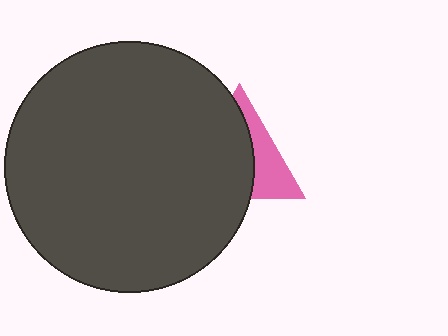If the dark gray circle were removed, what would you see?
You would see the complete pink triangle.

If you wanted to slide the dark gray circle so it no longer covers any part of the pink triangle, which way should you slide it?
Slide it left — that is the most direct way to separate the two shapes.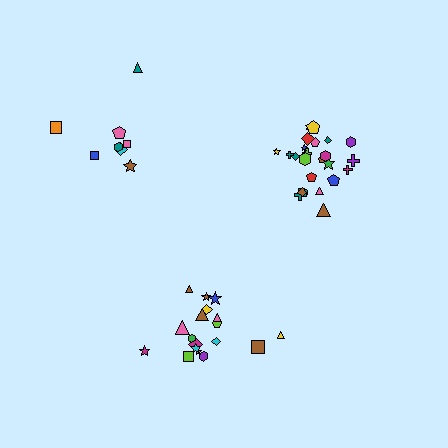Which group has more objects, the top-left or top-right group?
The top-right group.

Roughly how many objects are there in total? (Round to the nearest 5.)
Roughly 50 objects in total.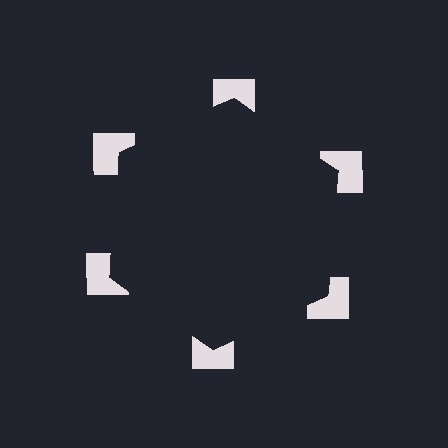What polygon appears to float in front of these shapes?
An illusory hexagon — its edges are inferred from the aligned wedge cuts in the notched squares, not physically drawn.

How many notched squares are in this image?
There are 6 — one at each vertex of the illusory hexagon.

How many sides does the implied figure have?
6 sides.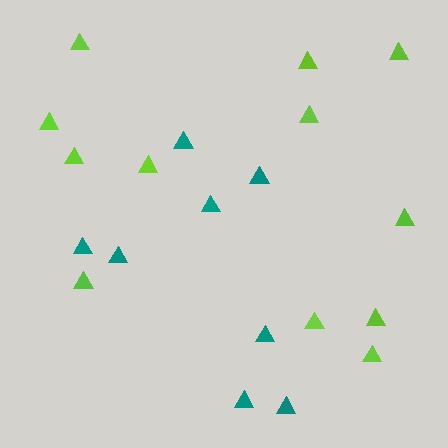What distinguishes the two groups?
There are 2 groups: one group of teal triangles (8) and one group of lime triangles (12).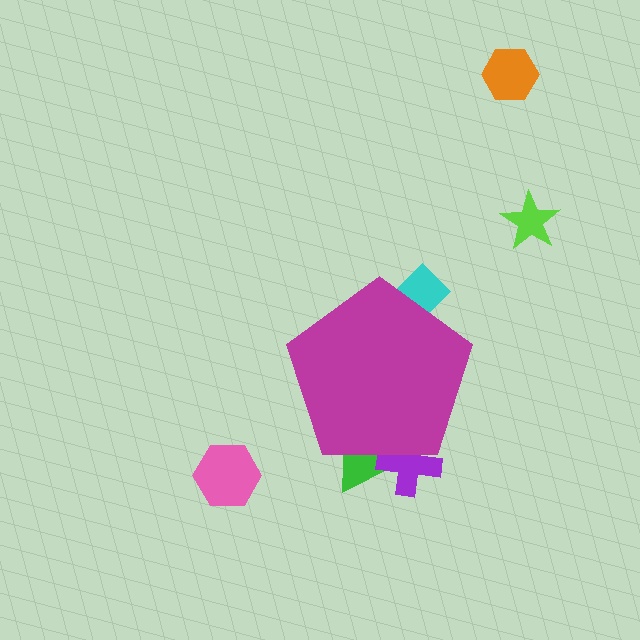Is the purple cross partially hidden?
Yes, the purple cross is partially hidden behind the magenta pentagon.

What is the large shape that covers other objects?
A magenta pentagon.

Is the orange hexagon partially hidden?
No, the orange hexagon is fully visible.